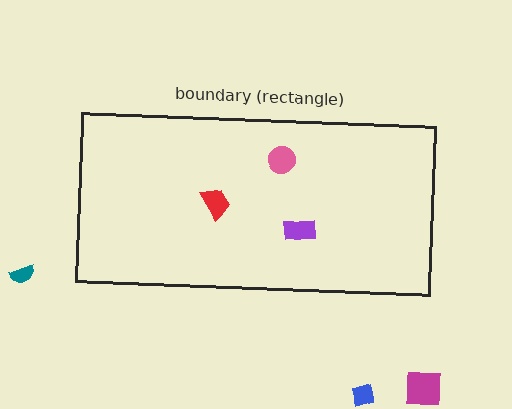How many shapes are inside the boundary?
3 inside, 3 outside.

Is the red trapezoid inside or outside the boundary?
Inside.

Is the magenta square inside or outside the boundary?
Outside.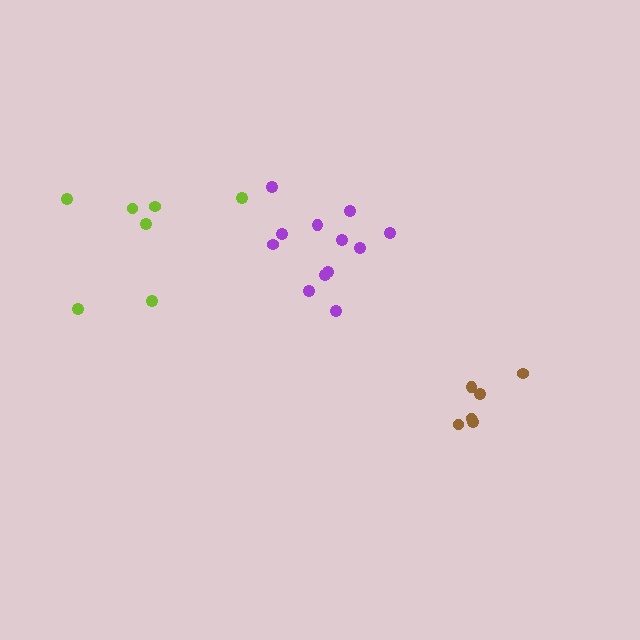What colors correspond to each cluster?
The clusters are colored: lime, brown, purple.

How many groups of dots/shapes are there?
There are 3 groups.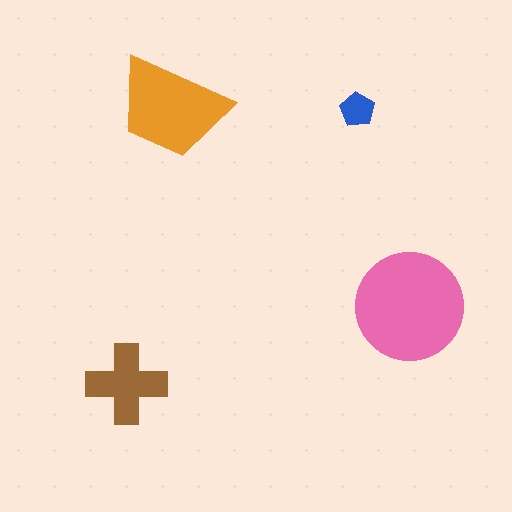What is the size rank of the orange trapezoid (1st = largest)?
2nd.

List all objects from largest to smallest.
The pink circle, the orange trapezoid, the brown cross, the blue pentagon.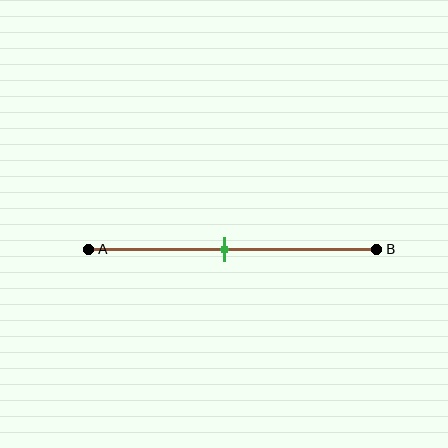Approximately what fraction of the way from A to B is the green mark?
The green mark is approximately 45% of the way from A to B.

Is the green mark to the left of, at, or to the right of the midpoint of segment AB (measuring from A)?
The green mark is approximately at the midpoint of segment AB.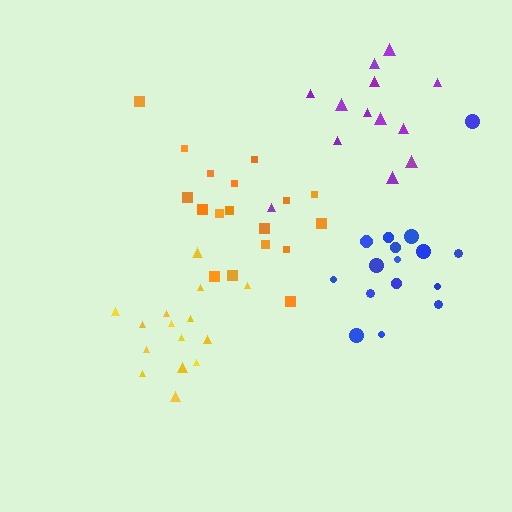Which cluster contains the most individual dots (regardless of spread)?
Orange (18).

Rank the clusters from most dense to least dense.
blue, yellow, purple, orange.